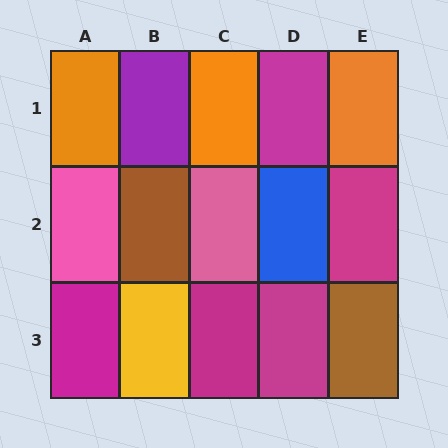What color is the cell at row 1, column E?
Orange.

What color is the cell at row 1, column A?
Orange.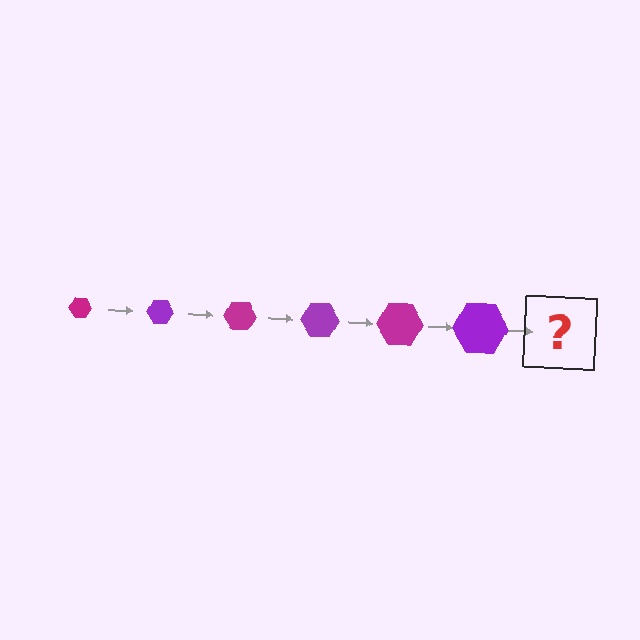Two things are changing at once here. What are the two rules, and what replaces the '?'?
The two rules are that the hexagon grows larger each step and the color cycles through magenta and purple. The '?' should be a magenta hexagon, larger than the previous one.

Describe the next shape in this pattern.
It should be a magenta hexagon, larger than the previous one.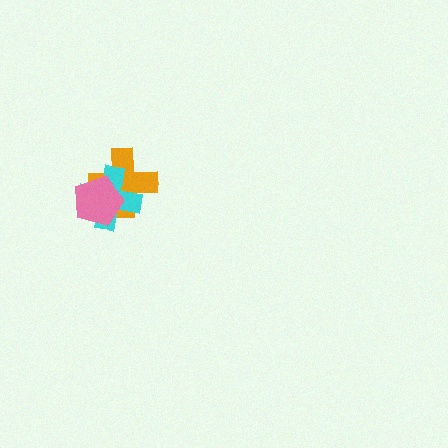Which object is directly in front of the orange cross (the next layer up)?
The cyan cross is directly in front of the orange cross.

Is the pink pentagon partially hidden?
No, no other shape covers it.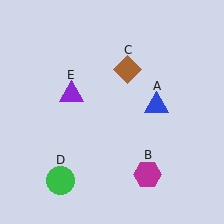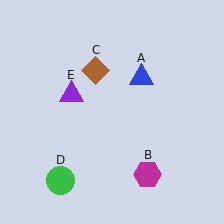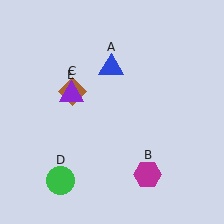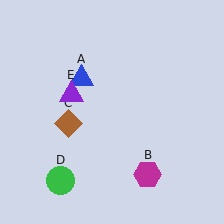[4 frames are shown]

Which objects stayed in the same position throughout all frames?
Magenta hexagon (object B) and green circle (object D) and purple triangle (object E) remained stationary.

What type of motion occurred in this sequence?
The blue triangle (object A), brown diamond (object C) rotated counterclockwise around the center of the scene.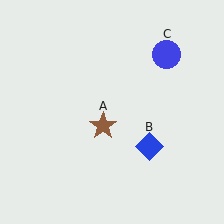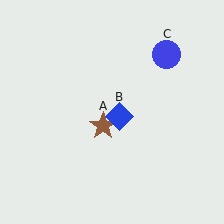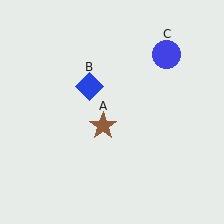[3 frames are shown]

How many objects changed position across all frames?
1 object changed position: blue diamond (object B).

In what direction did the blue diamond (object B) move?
The blue diamond (object B) moved up and to the left.